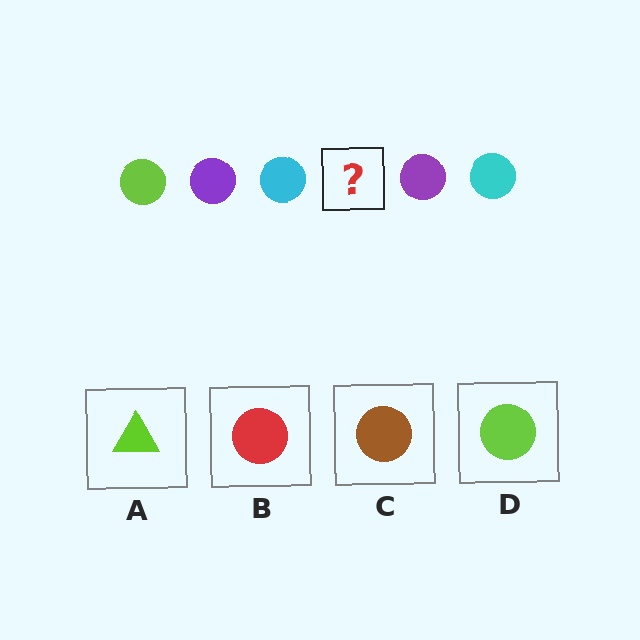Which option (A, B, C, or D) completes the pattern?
D.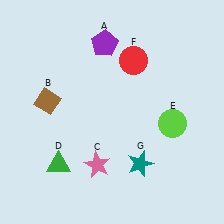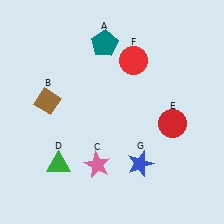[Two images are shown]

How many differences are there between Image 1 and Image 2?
There are 3 differences between the two images.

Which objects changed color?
A changed from purple to teal. E changed from lime to red. G changed from teal to blue.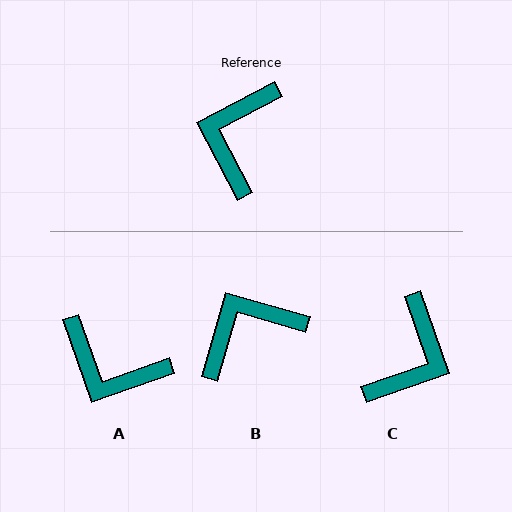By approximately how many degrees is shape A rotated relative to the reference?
Approximately 82 degrees counter-clockwise.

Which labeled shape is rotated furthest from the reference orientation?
C, about 171 degrees away.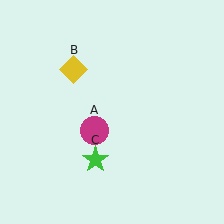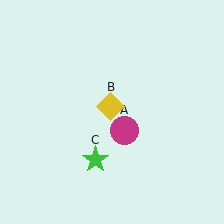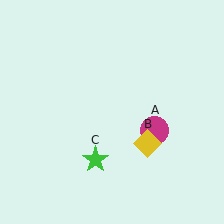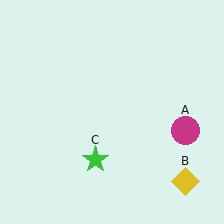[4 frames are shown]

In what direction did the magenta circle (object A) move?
The magenta circle (object A) moved right.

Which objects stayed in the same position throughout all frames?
Green star (object C) remained stationary.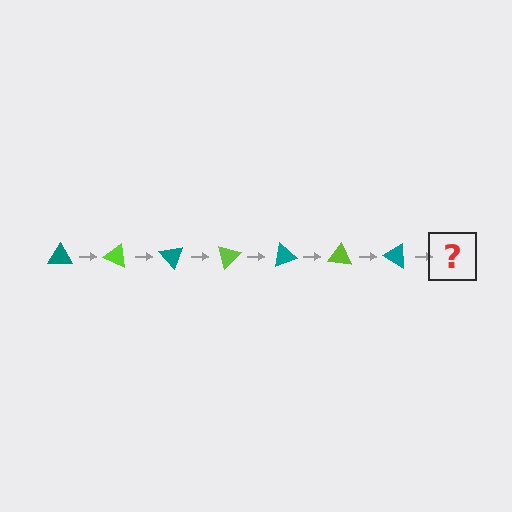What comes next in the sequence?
The next element should be a lime triangle, rotated 175 degrees from the start.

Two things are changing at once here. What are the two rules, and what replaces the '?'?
The two rules are that it rotates 25 degrees each step and the color cycles through teal and lime. The '?' should be a lime triangle, rotated 175 degrees from the start.